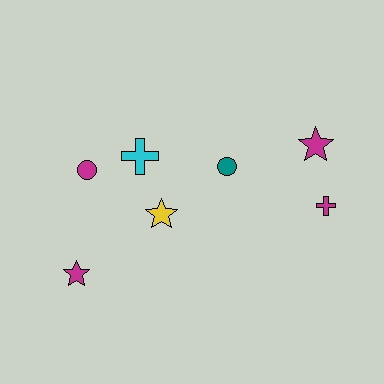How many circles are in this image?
There are 2 circles.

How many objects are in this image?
There are 7 objects.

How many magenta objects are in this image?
There are 4 magenta objects.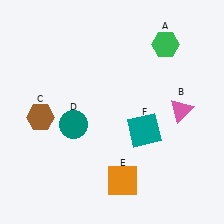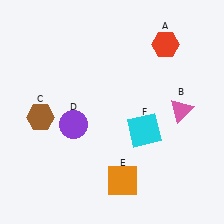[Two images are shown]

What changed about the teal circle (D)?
In Image 1, D is teal. In Image 2, it changed to purple.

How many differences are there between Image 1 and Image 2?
There are 3 differences between the two images.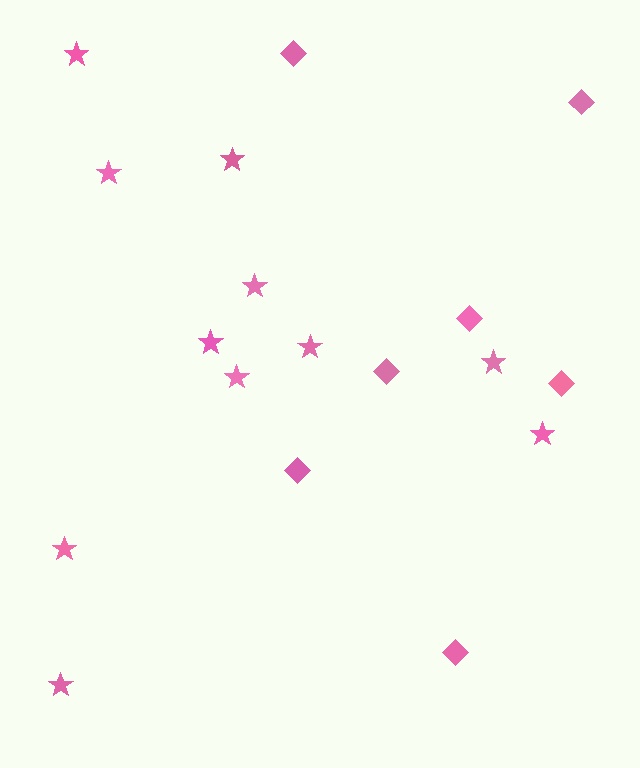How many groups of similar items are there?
There are 2 groups: one group of diamonds (7) and one group of stars (11).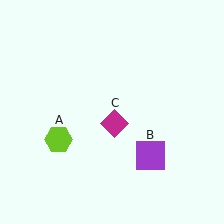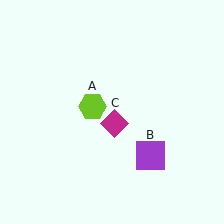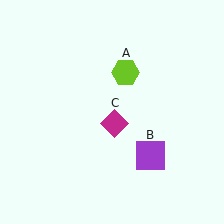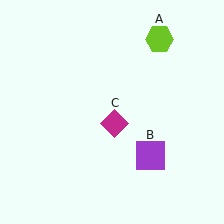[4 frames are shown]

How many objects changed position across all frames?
1 object changed position: lime hexagon (object A).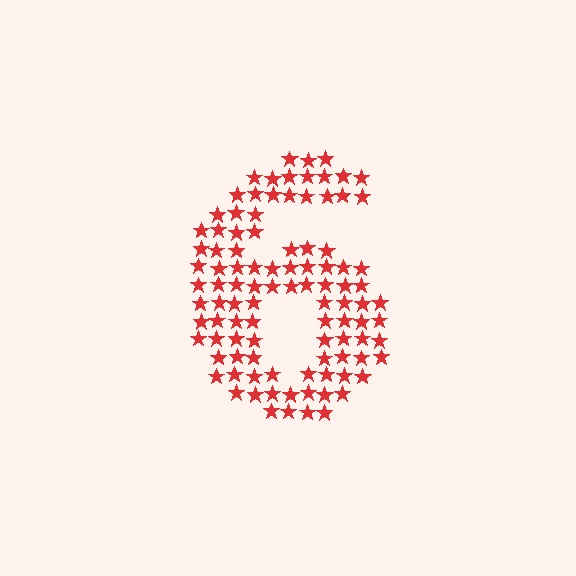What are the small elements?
The small elements are stars.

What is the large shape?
The large shape is the digit 6.